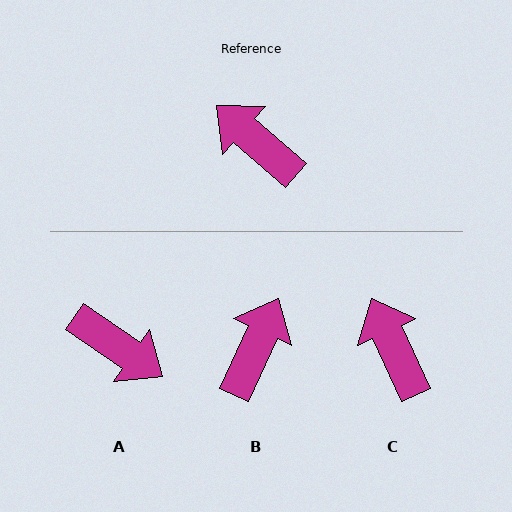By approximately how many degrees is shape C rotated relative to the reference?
Approximately 24 degrees clockwise.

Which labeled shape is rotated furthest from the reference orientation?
A, about 173 degrees away.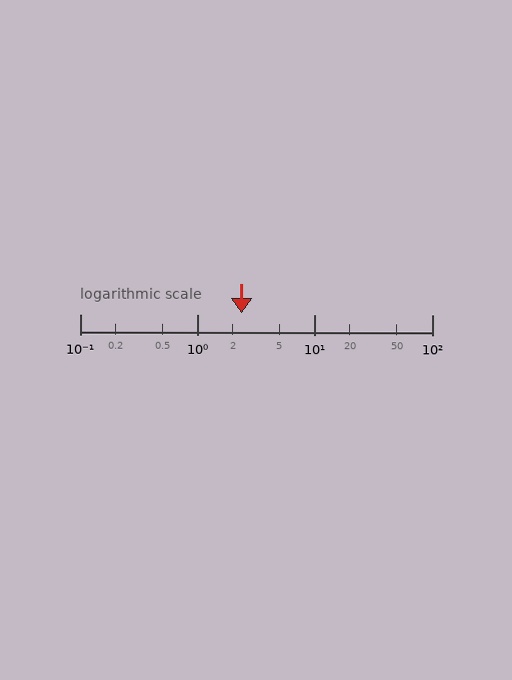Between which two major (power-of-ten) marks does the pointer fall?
The pointer is between 1 and 10.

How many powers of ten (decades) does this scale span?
The scale spans 3 decades, from 0.1 to 100.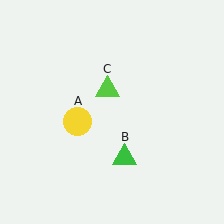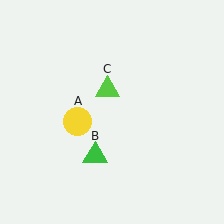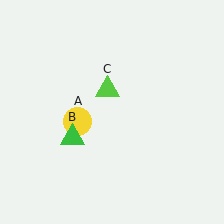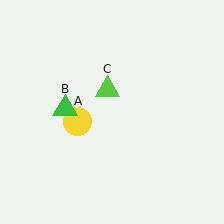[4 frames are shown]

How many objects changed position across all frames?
1 object changed position: green triangle (object B).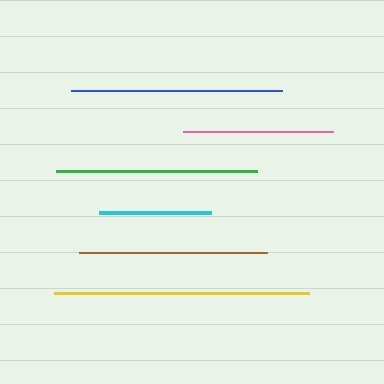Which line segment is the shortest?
The cyan line is the shortest at approximately 113 pixels.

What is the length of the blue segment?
The blue segment is approximately 211 pixels long.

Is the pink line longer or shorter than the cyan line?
The pink line is longer than the cyan line.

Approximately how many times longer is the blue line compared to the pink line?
The blue line is approximately 1.4 times the length of the pink line.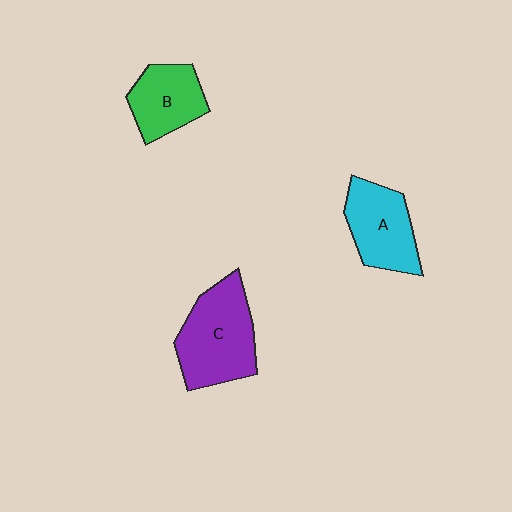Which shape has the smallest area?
Shape B (green).